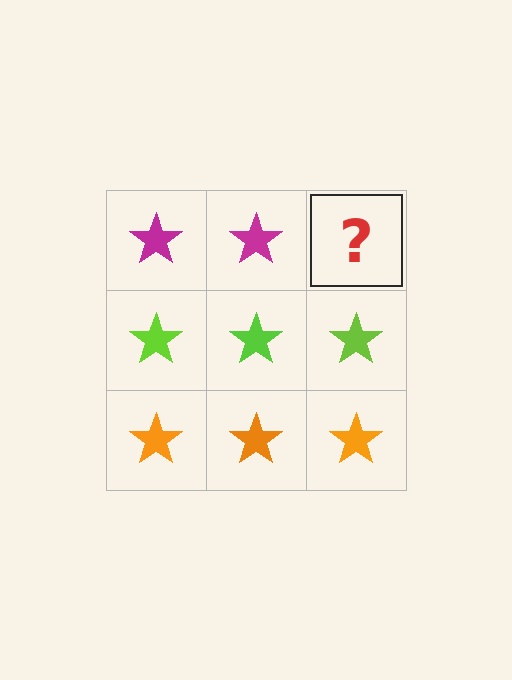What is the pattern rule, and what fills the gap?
The rule is that each row has a consistent color. The gap should be filled with a magenta star.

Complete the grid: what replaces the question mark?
The question mark should be replaced with a magenta star.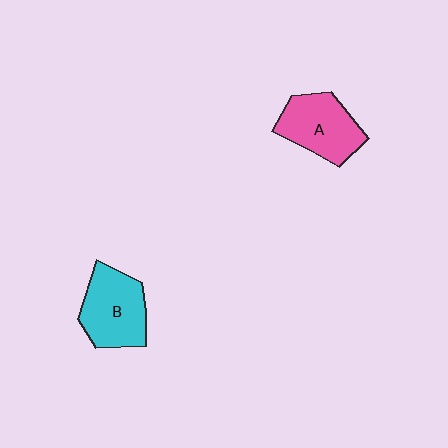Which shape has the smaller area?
Shape A (pink).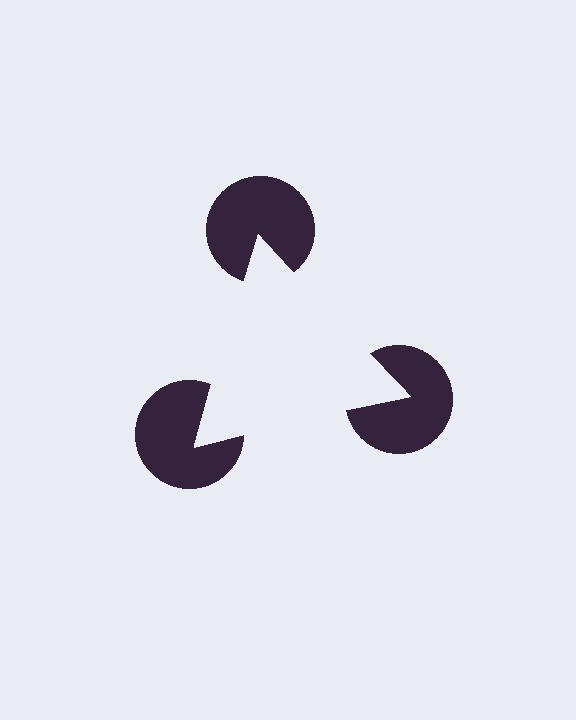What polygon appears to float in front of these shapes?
An illusory triangle — its edges are inferred from the aligned wedge cuts in the pac-man discs, not physically drawn.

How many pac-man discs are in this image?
There are 3 — one at each vertex of the illusory triangle.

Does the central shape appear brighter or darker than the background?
It typically appears slightly brighter than the background, even though no actual brightness change is drawn.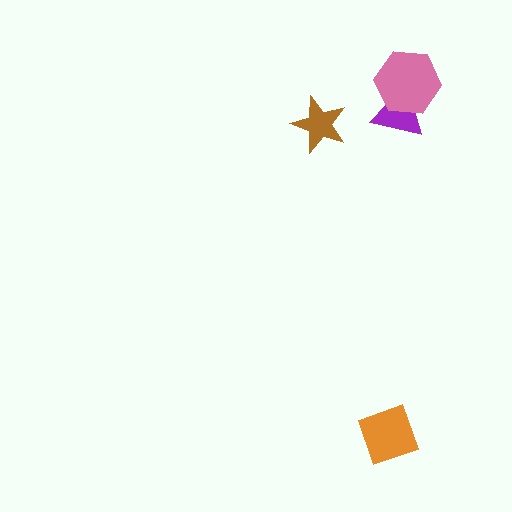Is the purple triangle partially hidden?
Yes, it is partially covered by another shape.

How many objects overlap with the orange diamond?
0 objects overlap with the orange diamond.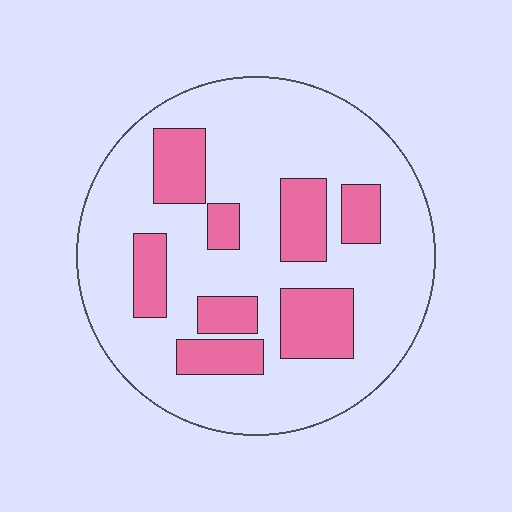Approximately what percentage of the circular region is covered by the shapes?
Approximately 25%.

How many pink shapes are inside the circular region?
8.